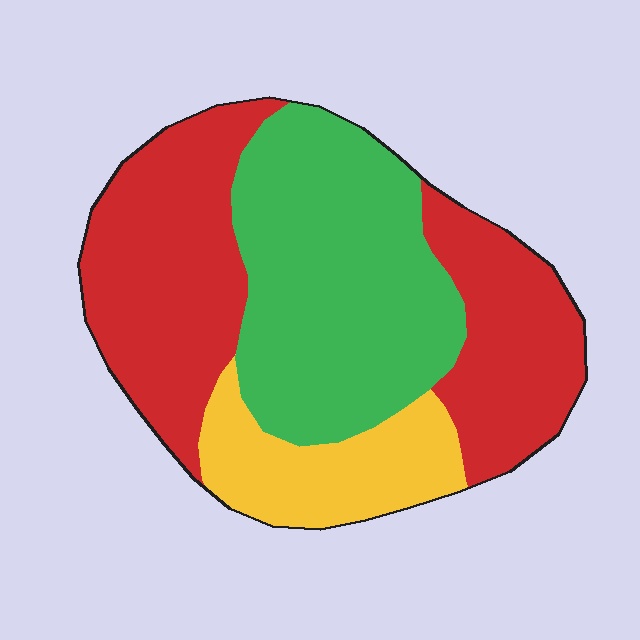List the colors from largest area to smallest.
From largest to smallest: red, green, yellow.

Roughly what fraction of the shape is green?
Green takes up between a quarter and a half of the shape.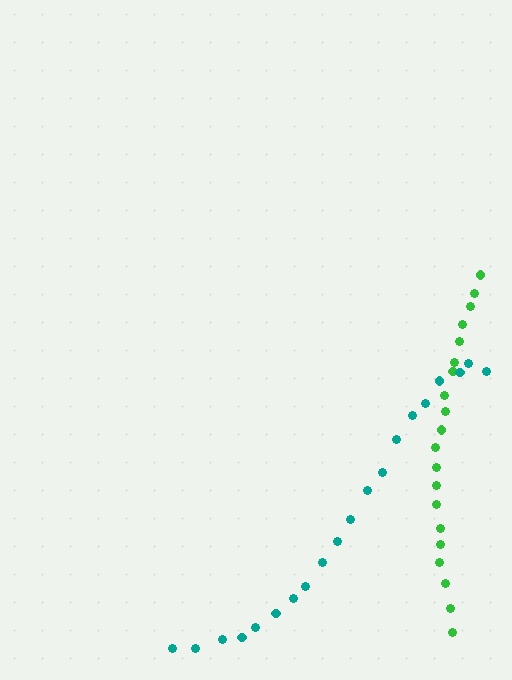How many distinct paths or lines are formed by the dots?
There are 2 distinct paths.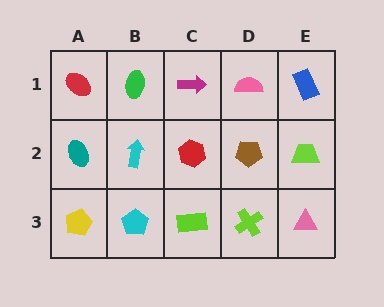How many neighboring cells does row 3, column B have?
3.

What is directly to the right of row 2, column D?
A lime trapezoid.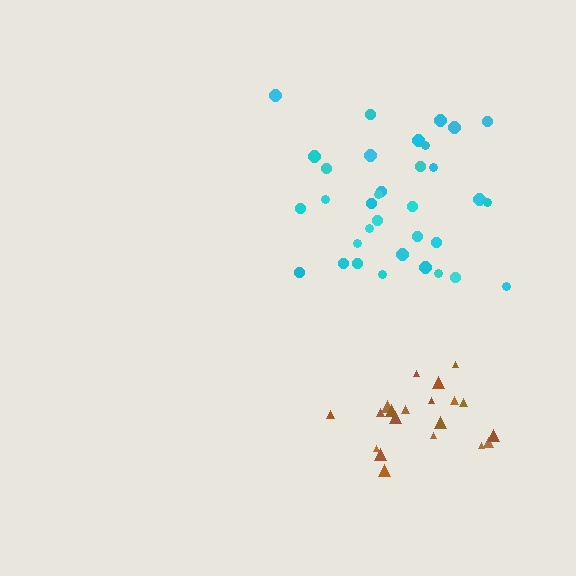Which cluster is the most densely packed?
Brown.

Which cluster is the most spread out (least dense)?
Cyan.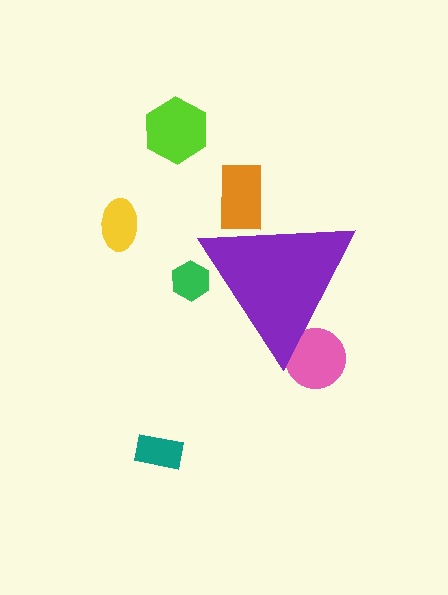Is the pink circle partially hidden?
Yes, the pink circle is partially hidden behind the purple triangle.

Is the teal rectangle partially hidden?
No, the teal rectangle is fully visible.